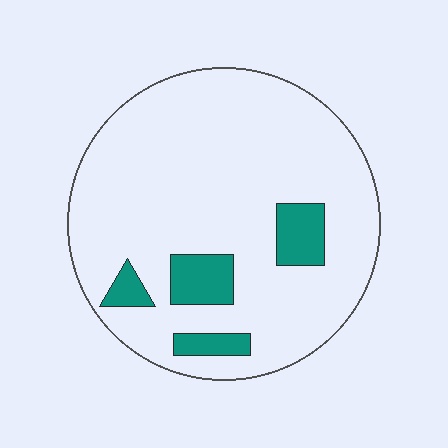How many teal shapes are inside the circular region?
4.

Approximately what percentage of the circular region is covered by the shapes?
Approximately 10%.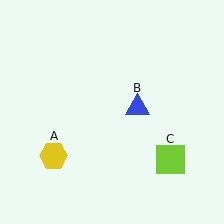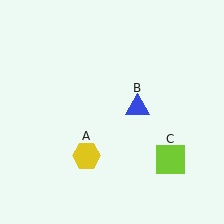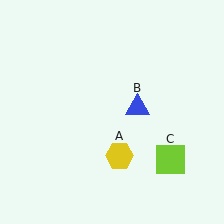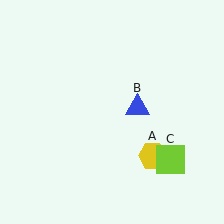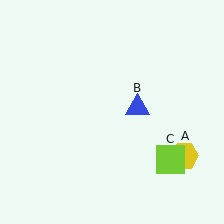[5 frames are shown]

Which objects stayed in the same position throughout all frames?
Blue triangle (object B) and lime square (object C) remained stationary.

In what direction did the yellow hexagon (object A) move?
The yellow hexagon (object A) moved right.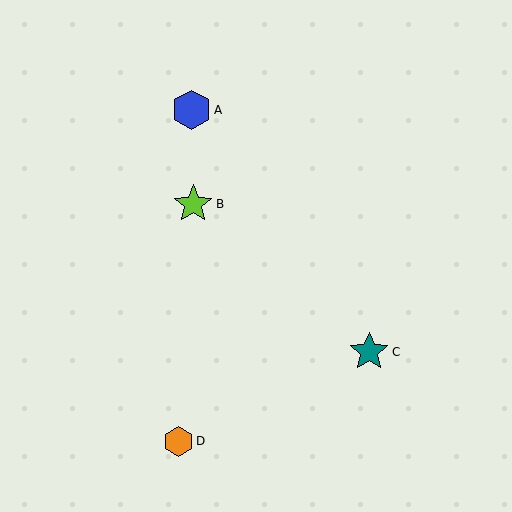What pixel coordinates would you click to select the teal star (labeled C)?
Click at (369, 352) to select the teal star C.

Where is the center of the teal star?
The center of the teal star is at (369, 352).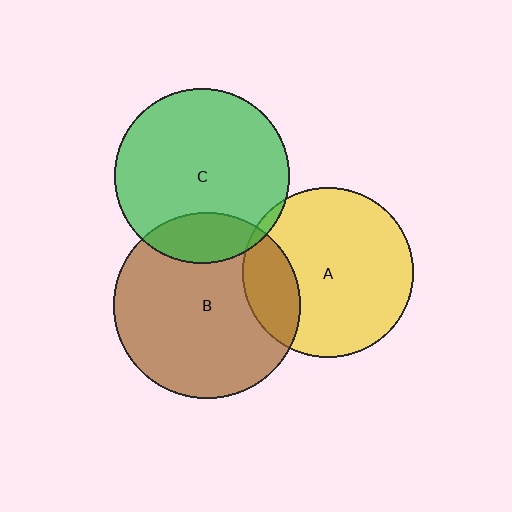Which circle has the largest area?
Circle B (brown).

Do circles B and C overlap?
Yes.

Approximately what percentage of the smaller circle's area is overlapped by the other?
Approximately 20%.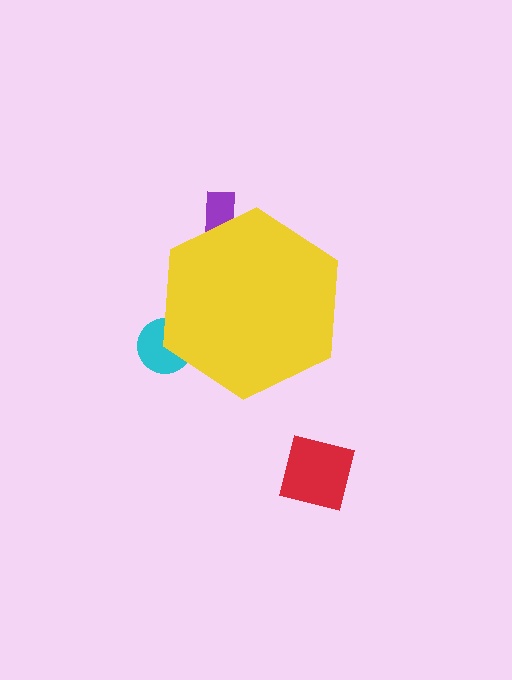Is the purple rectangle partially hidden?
Yes, the purple rectangle is partially hidden behind the yellow hexagon.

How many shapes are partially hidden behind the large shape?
2 shapes are partially hidden.